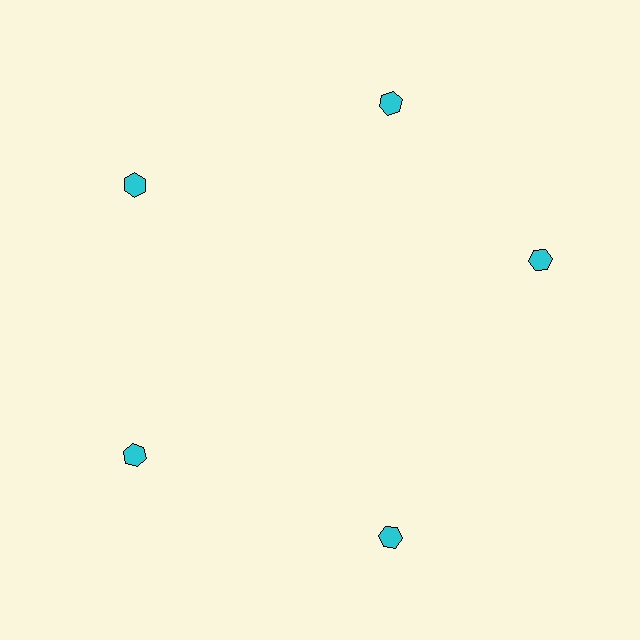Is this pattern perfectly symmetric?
No. The 5 cyan hexagons are arranged in a ring, but one element near the 3 o'clock position is rotated out of alignment along the ring, breaking the 5-fold rotational symmetry.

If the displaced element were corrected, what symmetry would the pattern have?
It would have 5-fold rotational symmetry — the pattern would map onto itself every 72 degrees.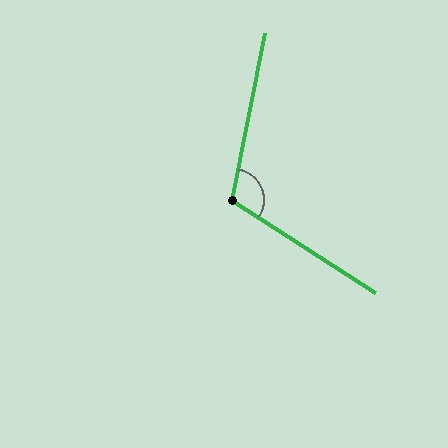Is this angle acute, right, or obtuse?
It is obtuse.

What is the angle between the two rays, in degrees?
Approximately 112 degrees.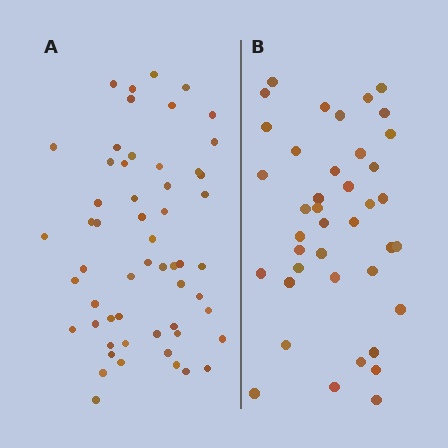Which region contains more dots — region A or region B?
Region A (the left region) has more dots.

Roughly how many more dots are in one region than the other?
Region A has approximately 15 more dots than region B.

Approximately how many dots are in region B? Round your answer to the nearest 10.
About 40 dots.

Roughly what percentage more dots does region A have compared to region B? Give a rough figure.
About 40% more.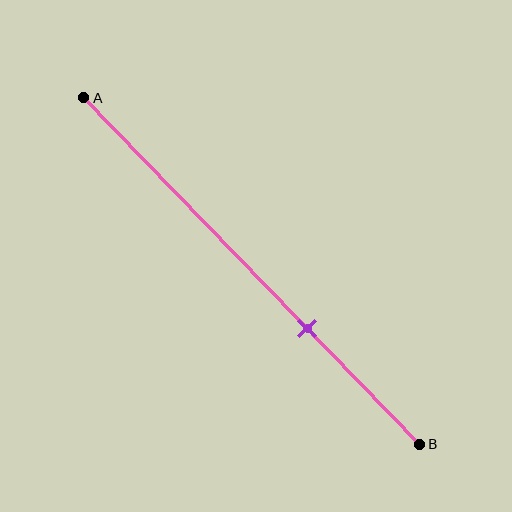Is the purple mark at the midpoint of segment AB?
No, the mark is at about 65% from A, not at the 50% midpoint.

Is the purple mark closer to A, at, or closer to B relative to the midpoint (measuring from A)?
The purple mark is closer to point B than the midpoint of segment AB.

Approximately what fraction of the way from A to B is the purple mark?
The purple mark is approximately 65% of the way from A to B.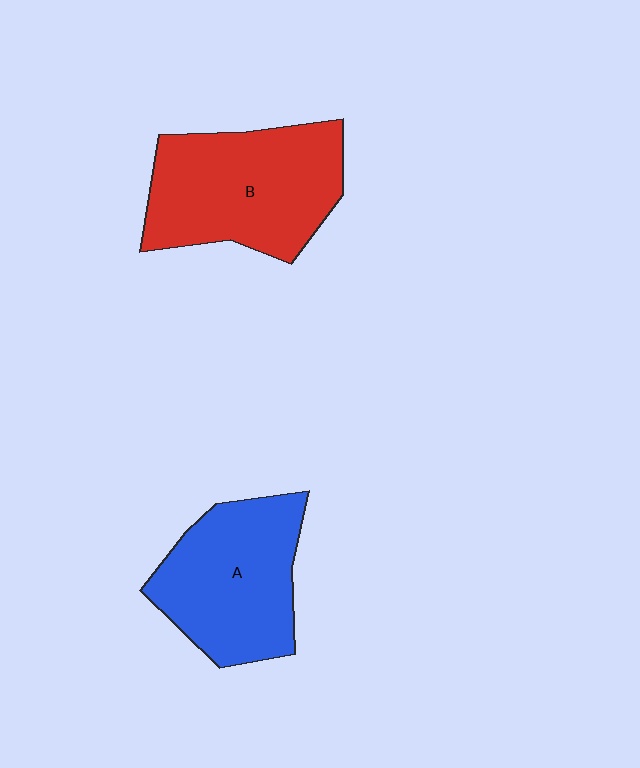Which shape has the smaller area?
Shape A (blue).